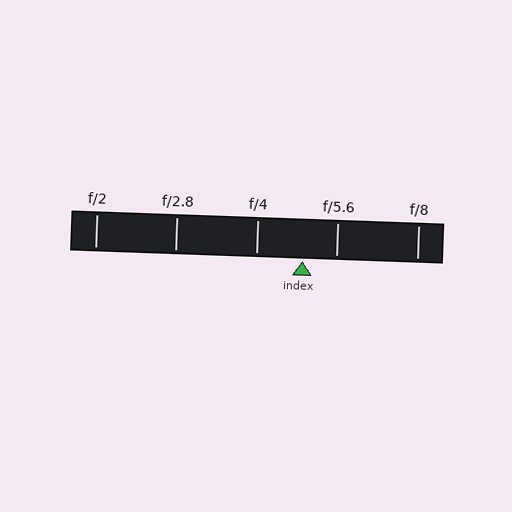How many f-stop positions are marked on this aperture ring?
There are 5 f-stop positions marked.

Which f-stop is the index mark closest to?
The index mark is closest to f/5.6.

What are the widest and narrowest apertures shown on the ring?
The widest aperture shown is f/2 and the narrowest is f/8.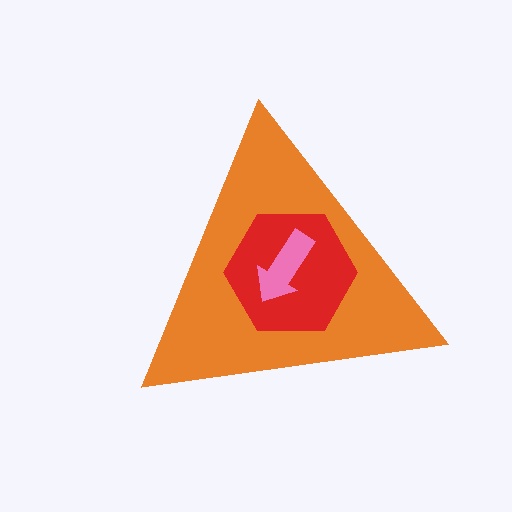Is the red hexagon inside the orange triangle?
Yes.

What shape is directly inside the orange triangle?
The red hexagon.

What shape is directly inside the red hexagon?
The pink arrow.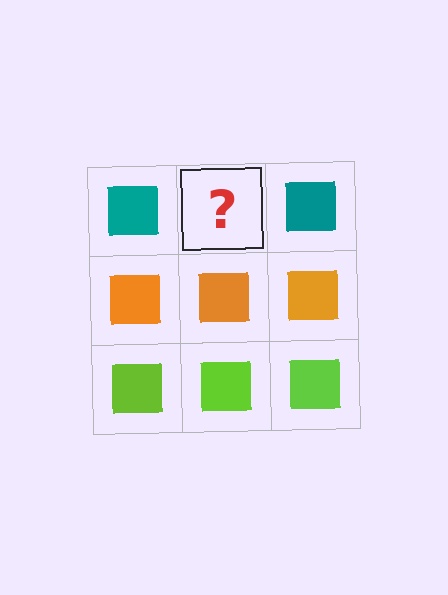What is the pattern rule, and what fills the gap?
The rule is that each row has a consistent color. The gap should be filled with a teal square.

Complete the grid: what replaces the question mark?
The question mark should be replaced with a teal square.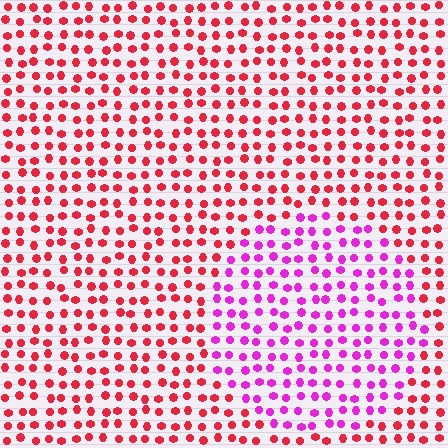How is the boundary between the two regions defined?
The boundary is defined purely by a slight shift in hue (about 49 degrees). Spacing, size, and orientation are identical on both sides.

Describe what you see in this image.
The image is filled with small red elements in a uniform arrangement. A circle-shaped region is visible where the elements are tinted to a slightly different hue, forming a subtle color boundary.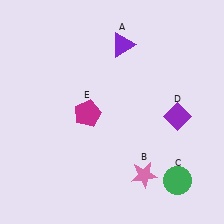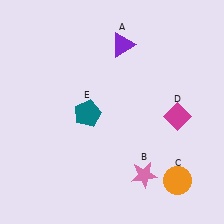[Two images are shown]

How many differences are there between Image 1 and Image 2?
There are 3 differences between the two images.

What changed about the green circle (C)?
In Image 1, C is green. In Image 2, it changed to orange.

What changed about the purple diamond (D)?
In Image 1, D is purple. In Image 2, it changed to magenta.